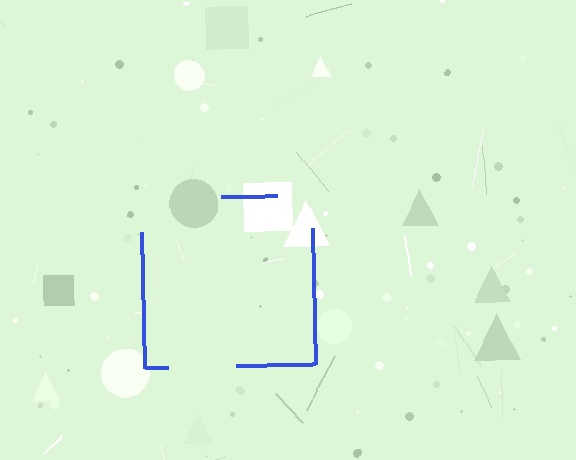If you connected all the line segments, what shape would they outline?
They would outline a square.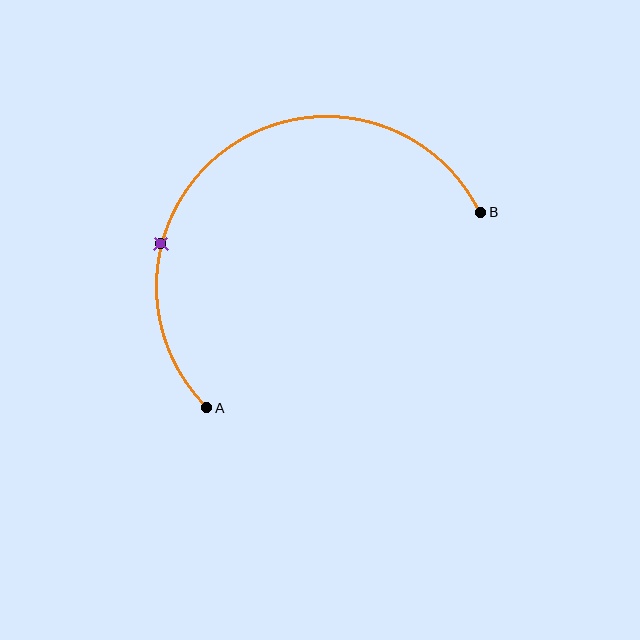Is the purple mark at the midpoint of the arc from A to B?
No. The purple mark lies on the arc but is closer to endpoint A. The arc midpoint would be at the point on the curve equidistant along the arc from both A and B.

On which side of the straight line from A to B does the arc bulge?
The arc bulges above and to the left of the straight line connecting A and B.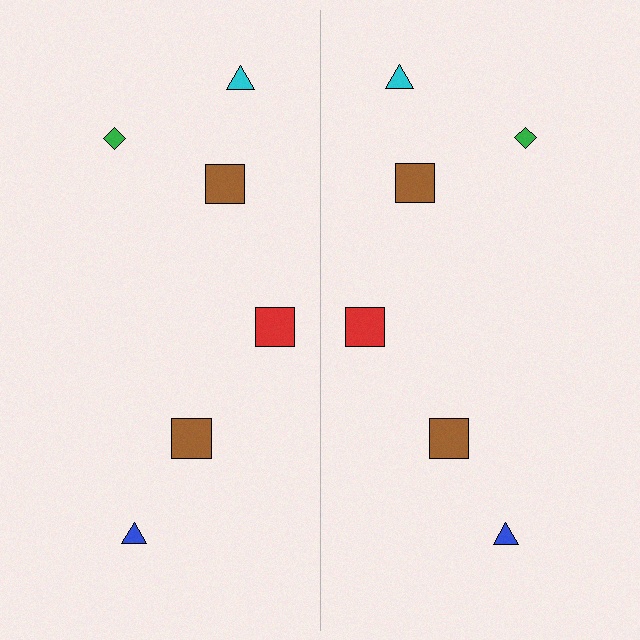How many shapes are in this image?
There are 12 shapes in this image.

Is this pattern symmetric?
Yes, this pattern has bilateral (reflection) symmetry.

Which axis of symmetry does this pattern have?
The pattern has a vertical axis of symmetry running through the center of the image.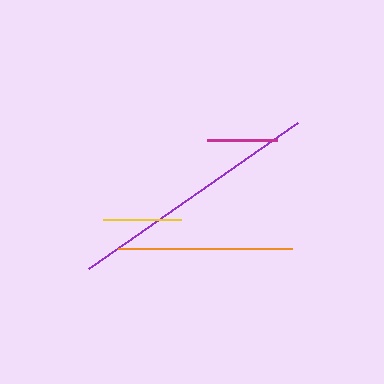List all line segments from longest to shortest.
From longest to shortest: purple, orange, yellow, magenta.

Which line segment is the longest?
The purple line is the longest at approximately 254 pixels.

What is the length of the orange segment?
The orange segment is approximately 175 pixels long.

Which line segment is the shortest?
The magenta line is the shortest at approximately 70 pixels.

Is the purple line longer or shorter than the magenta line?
The purple line is longer than the magenta line.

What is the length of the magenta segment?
The magenta segment is approximately 70 pixels long.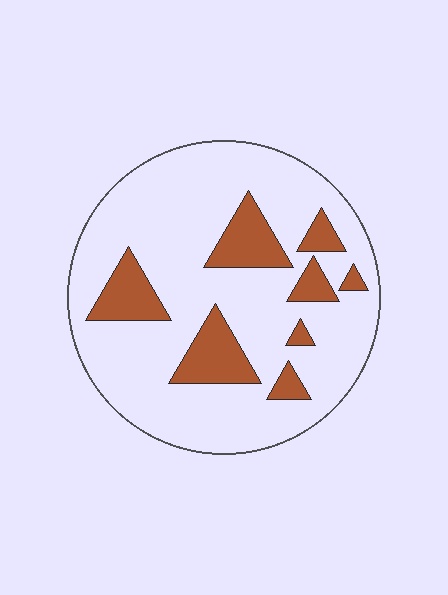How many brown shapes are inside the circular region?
8.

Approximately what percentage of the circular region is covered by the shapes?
Approximately 20%.